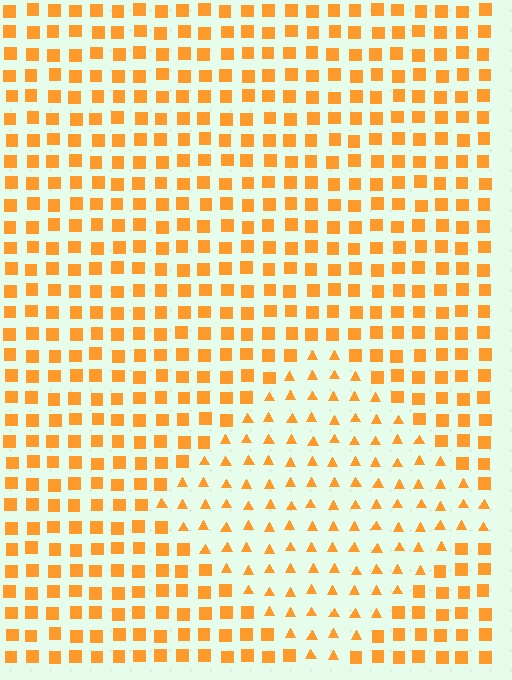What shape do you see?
I see a diamond.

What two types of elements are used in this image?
The image uses triangles inside the diamond region and squares outside it.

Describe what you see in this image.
The image is filled with small orange elements arranged in a uniform grid. A diamond-shaped region contains triangles, while the surrounding area contains squares. The boundary is defined purely by the change in element shape.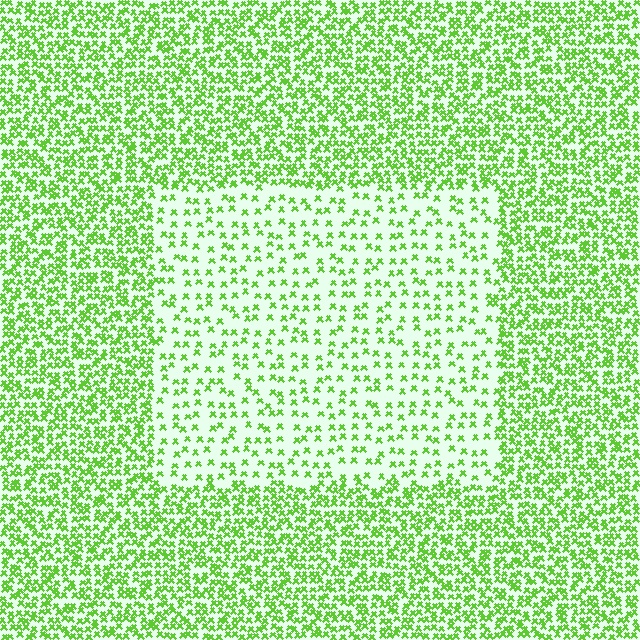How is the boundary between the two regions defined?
The boundary is defined by a change in element density (approximately 2.4x ratio). All elements are the same color, size, and shape.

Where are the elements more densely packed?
The elements are more densely packed outside the rectangle boundary.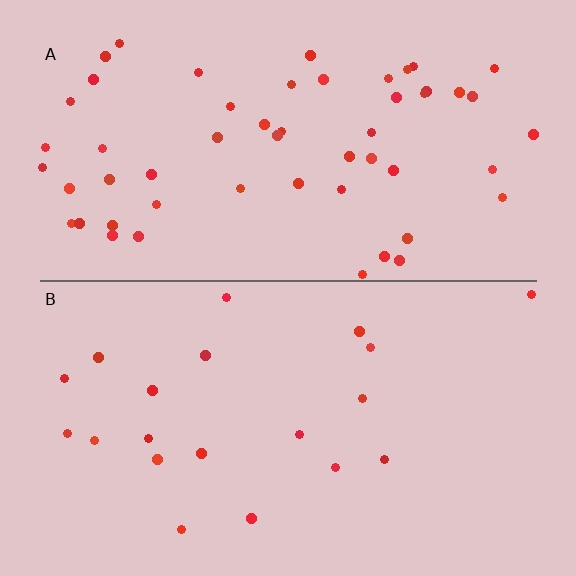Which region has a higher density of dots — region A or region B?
A (the top).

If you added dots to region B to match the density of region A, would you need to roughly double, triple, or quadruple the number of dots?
Approximately triple.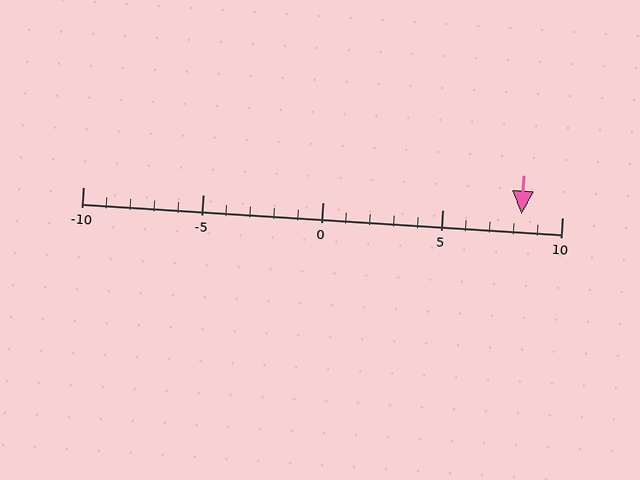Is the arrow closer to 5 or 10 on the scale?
The arrow is closer to 10.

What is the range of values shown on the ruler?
The ruler shows values from -10 to 10.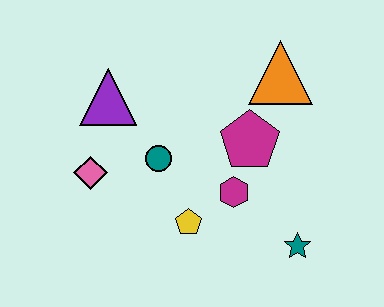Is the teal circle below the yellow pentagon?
No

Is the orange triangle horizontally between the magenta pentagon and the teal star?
Yes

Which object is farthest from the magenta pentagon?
The pink diamond is farthest from the magenta pentagon.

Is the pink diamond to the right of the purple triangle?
No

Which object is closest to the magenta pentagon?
The magenta hexagon is closest to the magenta pentagon.